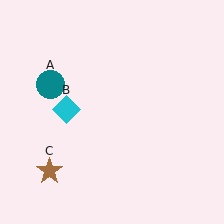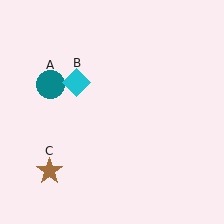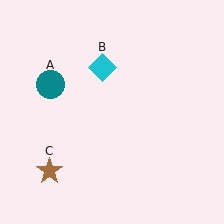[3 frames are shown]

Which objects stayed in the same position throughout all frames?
Teal circle (object A) and brown star (object C) remained stationary.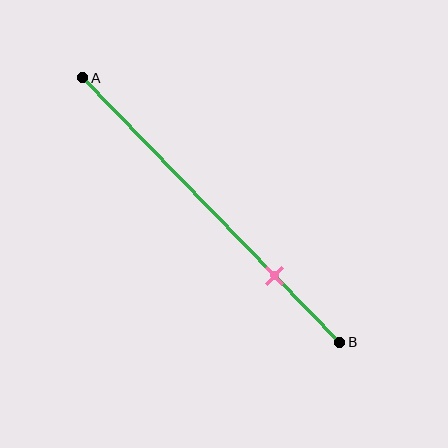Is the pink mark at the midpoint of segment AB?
No, the mark is at about 75% from A, not at the 50% midpoint.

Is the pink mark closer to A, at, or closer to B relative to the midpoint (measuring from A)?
The pink mark is closer to point B than the midpoint of segment AB.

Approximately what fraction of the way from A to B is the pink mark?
The pink mark is approximately 75% of the way from A to B.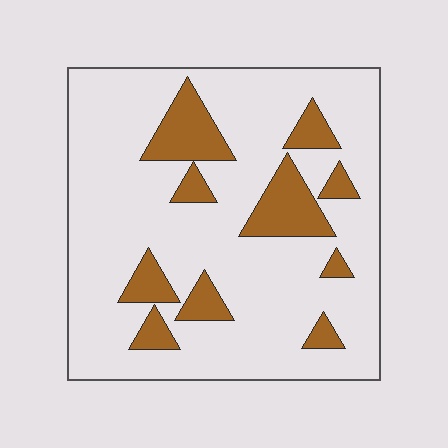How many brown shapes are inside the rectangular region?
10.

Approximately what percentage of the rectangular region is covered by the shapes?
Approximately 20%.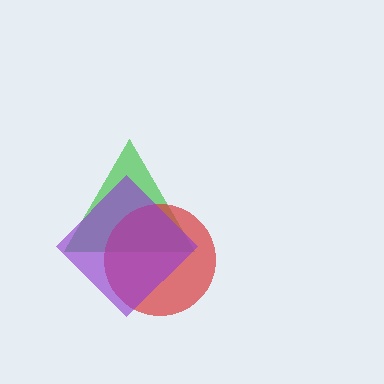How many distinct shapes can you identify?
There are 3 distinct shapes: a green triangle, a red circle, a purple diamond.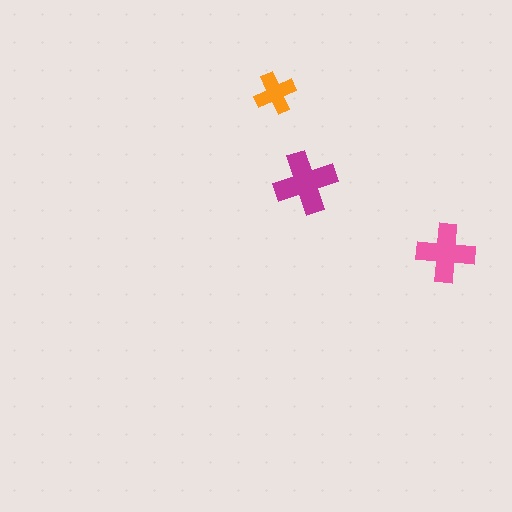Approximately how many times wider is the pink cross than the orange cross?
About 1.5 times wider.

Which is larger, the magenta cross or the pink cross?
The magenta one.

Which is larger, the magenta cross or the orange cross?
The magenta one.